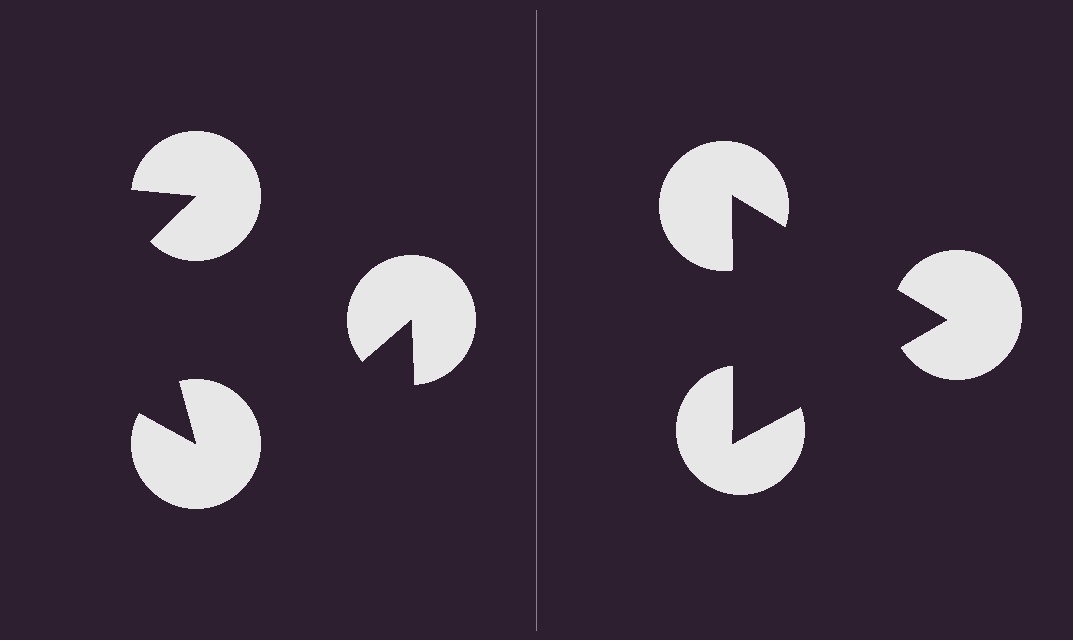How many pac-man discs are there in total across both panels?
6 — 3 on each side.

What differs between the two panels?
The pac-man discs are positioned identically on both sides; only the wedge orientations differ. On the right they align to a triangle; on the left they are misaligned.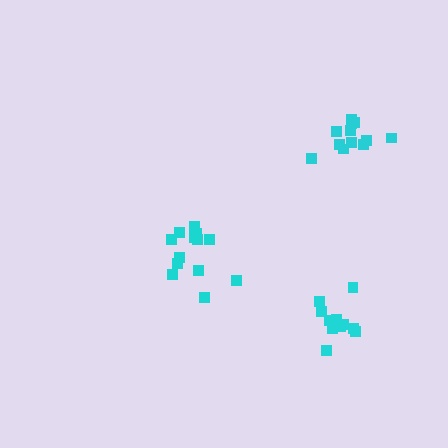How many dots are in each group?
Group 1: 13 dots, Group 2: 13 dots, Group 3: 11 dots (37 total).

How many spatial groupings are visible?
There are 3 spatial groupings.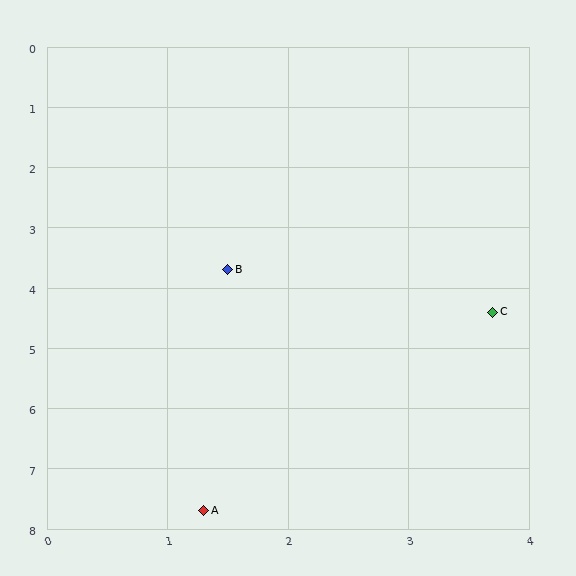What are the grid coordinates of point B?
Point B is at approximately (1.5, 3.7).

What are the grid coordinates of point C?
Point C is at approximately (3.7, 4.4).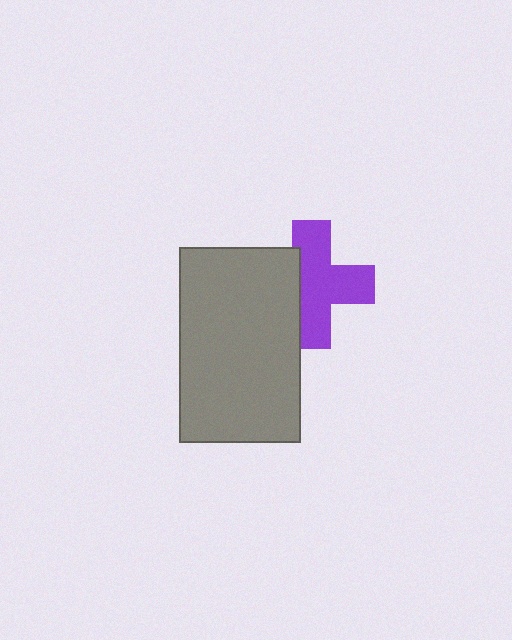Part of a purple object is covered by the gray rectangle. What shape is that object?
It is a cross.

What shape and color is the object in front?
The object in front is a gray rectangle.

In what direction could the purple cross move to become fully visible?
The purple cross could move right. That would shift it out from behind the gray rectangle entirely.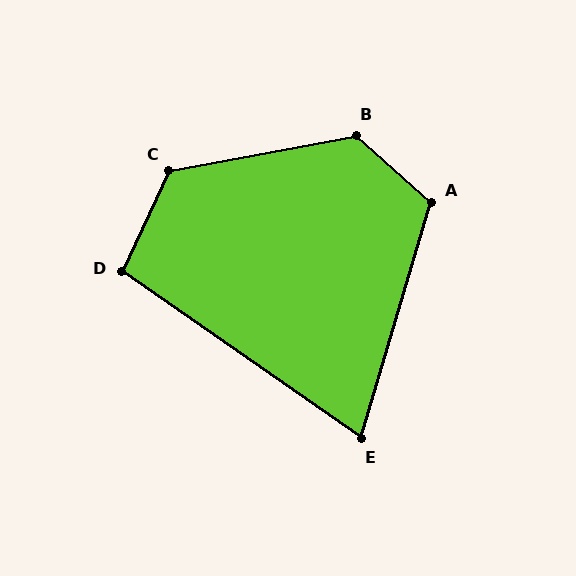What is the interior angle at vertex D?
Approximately 100 degrees (obtuse).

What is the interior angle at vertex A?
Approximately 115 degrees (obtuse).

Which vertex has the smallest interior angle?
E, at approximately 72 degrees.